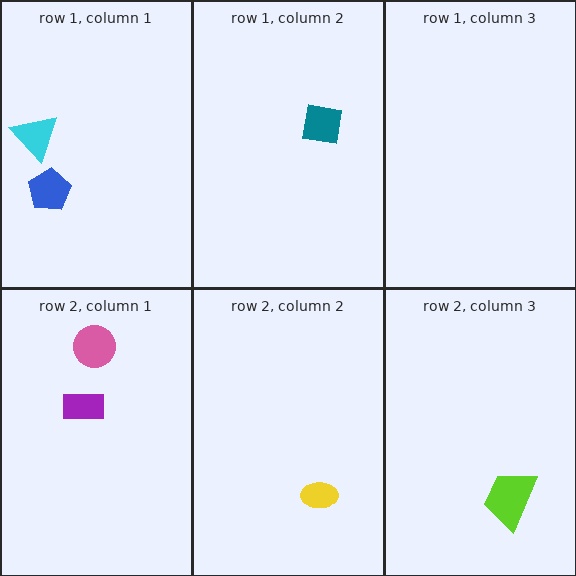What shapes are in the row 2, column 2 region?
The yellow ellipse.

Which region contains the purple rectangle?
The row 2, column 1 region.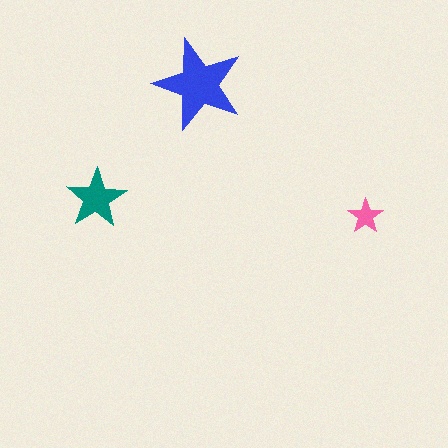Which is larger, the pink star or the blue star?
The blue one.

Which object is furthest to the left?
The teal star is leftmost.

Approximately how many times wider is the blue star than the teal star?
About 1.5 times wider.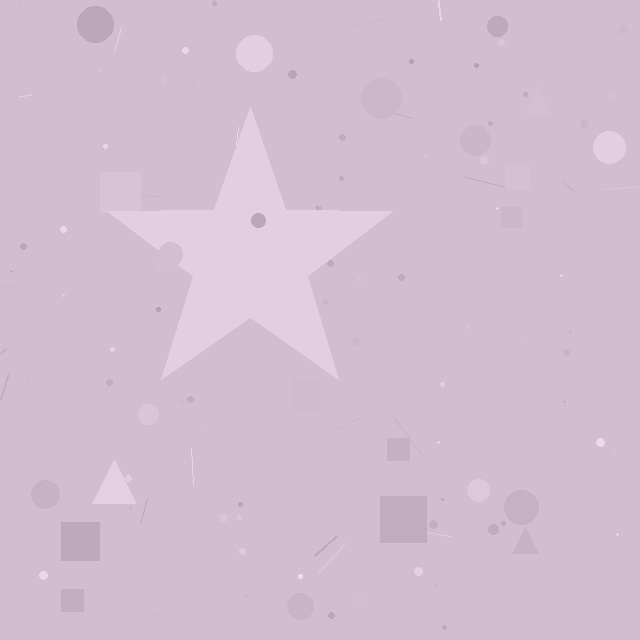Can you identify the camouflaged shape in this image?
The camouflaged shape is a star.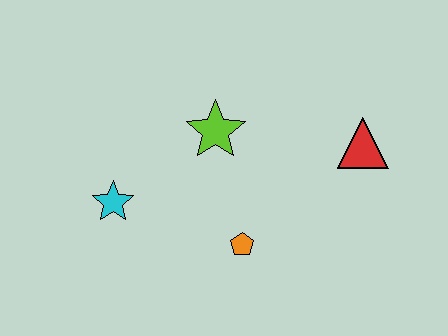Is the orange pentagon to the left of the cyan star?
No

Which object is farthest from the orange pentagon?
The red triangle is farthest from the orange pentagon.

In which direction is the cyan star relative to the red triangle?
The cyan star is to the left of the red triangle.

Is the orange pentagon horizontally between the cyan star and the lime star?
No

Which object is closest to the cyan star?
The lime star is closest to the cyan star.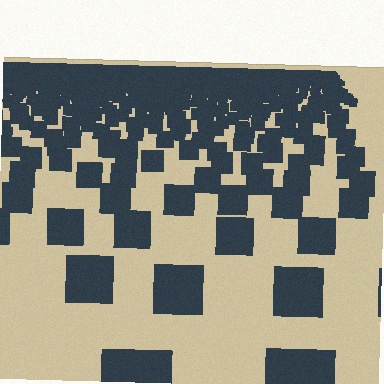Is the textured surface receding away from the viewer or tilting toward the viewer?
The surface is receding away from the viewer. Texture elements get smaller and denser toward the top.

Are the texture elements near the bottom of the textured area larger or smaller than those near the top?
Larger. Near the bottom, elements are closer to the viewer and appear at a bigger on-screen size.